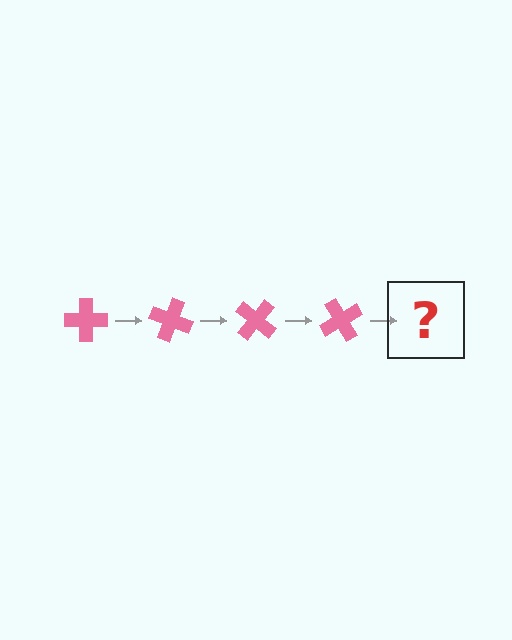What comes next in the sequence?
The next element should be a pink cross rotated 80 degrees.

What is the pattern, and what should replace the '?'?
The pattern is that the cross rotates 20 degrees each step. The '?' should be a pink cross rotated 80 degrees.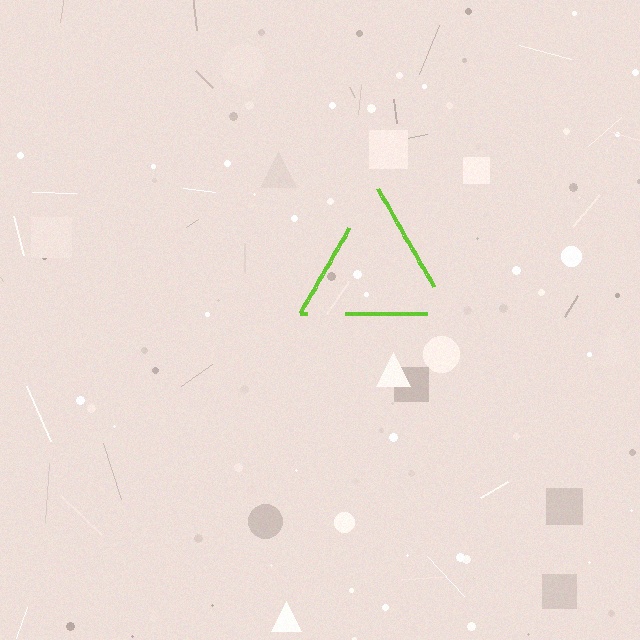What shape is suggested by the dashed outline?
The dashed outline suggests a triangle.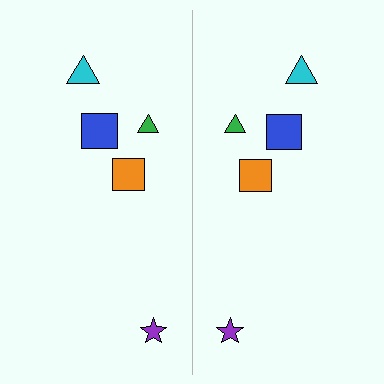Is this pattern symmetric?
Yes, this pattern has bilateral (reflection) symmetry.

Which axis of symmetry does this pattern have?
The pattern has a vertical axis of symmetry running through the center of the image.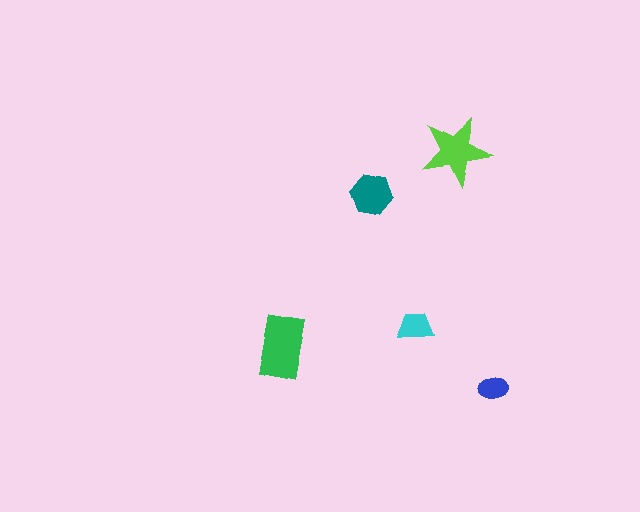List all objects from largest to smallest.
The green rectangle, the lime star, the teal hexagon, the cyan trapezoid, the blue ellipse.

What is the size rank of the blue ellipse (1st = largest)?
5th.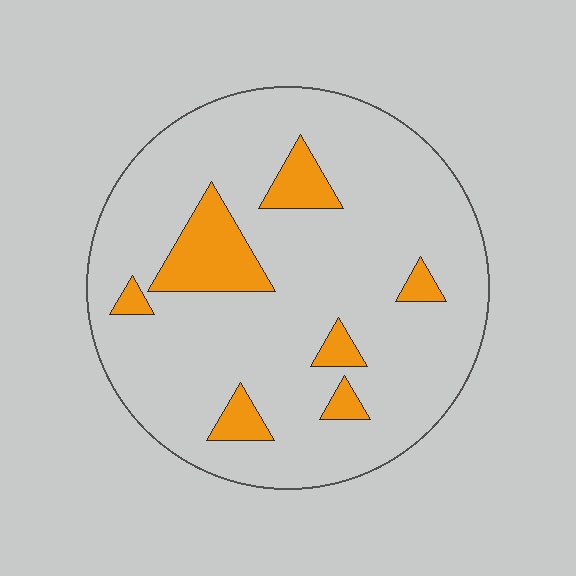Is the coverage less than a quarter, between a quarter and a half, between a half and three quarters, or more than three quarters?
Less than a quarter.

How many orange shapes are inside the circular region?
7.